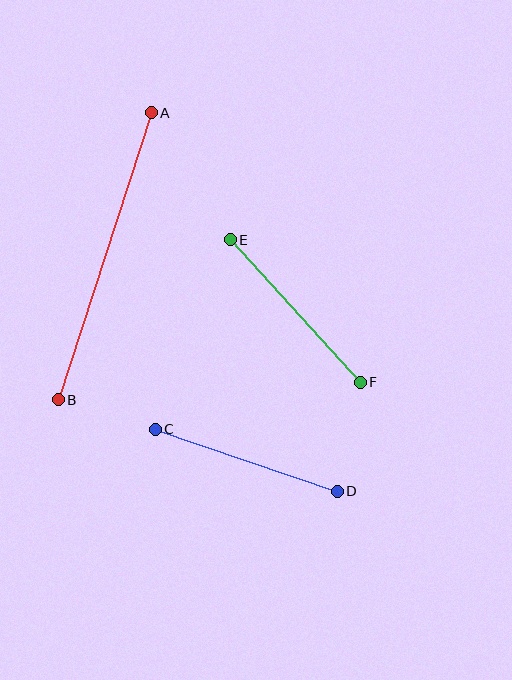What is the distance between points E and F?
The distance is approximately 193 pixels.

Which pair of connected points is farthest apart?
Points A and B are farthest apart.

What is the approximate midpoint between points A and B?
The midpoint is at approximately (105, 256) pixels.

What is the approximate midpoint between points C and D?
The midpoint is at approximately (246, 460) pixels.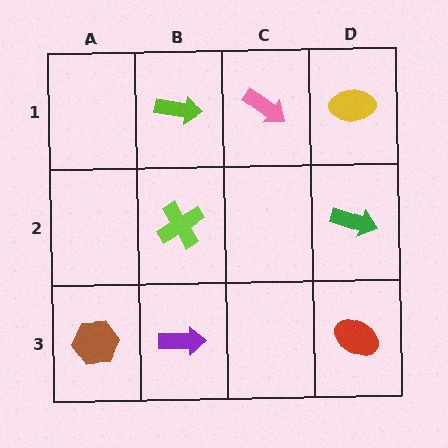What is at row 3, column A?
A brown hexagon.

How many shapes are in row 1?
3 shapes.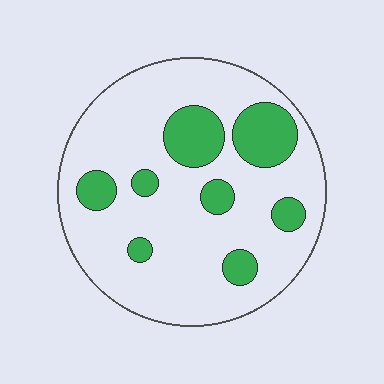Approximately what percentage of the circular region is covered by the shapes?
Approximately 20%.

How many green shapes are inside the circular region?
8.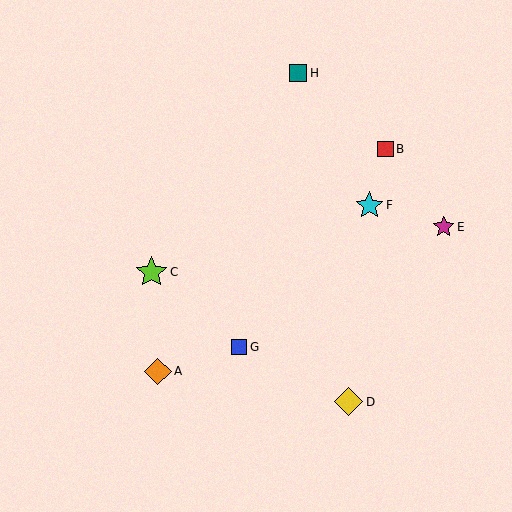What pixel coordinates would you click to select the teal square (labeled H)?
Click at (298, 73) to select the teal square H.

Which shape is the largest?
The lime star (labeled C) is the largest.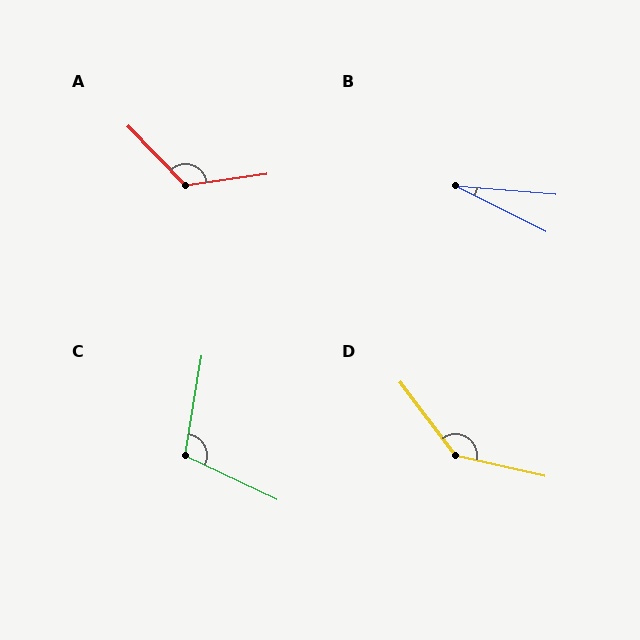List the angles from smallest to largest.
B (21°), C (106°), A (126°), D (140°).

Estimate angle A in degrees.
Approximately 126 degrees.